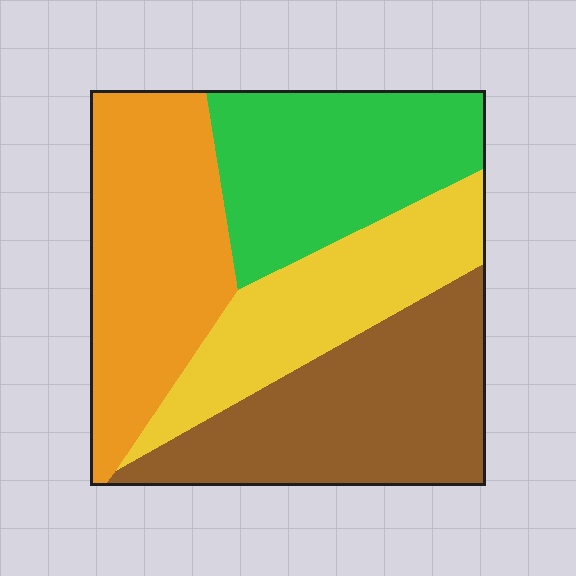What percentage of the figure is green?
Green covers 24% of the figure.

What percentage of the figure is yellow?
Yellow covers 21% of the figure.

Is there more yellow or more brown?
Brown.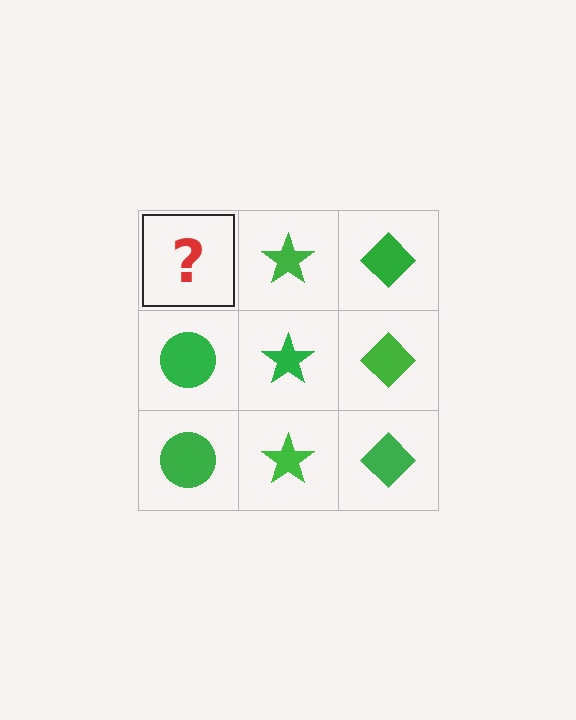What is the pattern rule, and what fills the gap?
The rule is that each column has a consistent shape. The gap should be filled with a green circle.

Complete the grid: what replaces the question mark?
The question mark should be replaced with a green circle.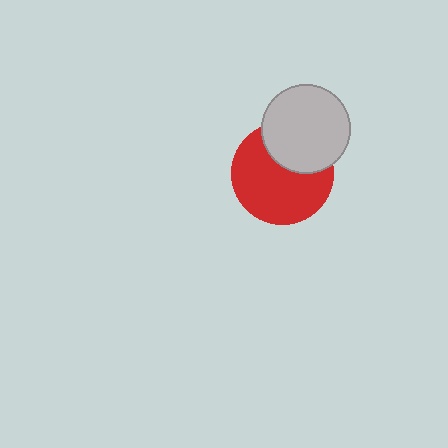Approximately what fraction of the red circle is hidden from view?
Roughly 32% of the red circle is hidden behind the light gray circle.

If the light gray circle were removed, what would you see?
You would see the complete red circle.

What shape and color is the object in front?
The object in front is a light gray circle.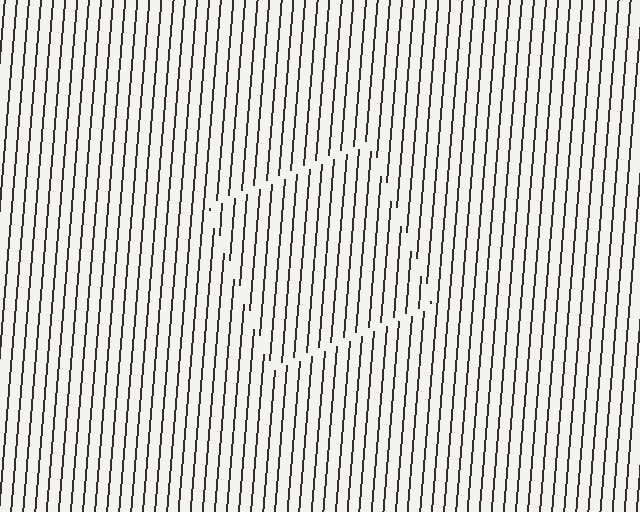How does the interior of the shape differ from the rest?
The interior of the shape contains the same grating, shifted by half a period — the contour is defined by the phase discontinuity where line-ends from the inner and outer gratings abut.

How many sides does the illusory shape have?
4 sides — the line-ends trace a square.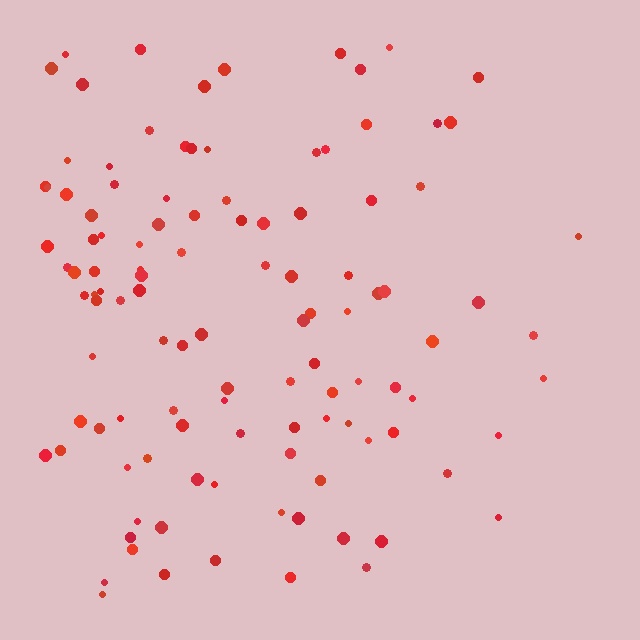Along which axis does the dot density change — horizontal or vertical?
Horizontal.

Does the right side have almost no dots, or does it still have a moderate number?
Still a moderate number, just noticeably fewer than the left.